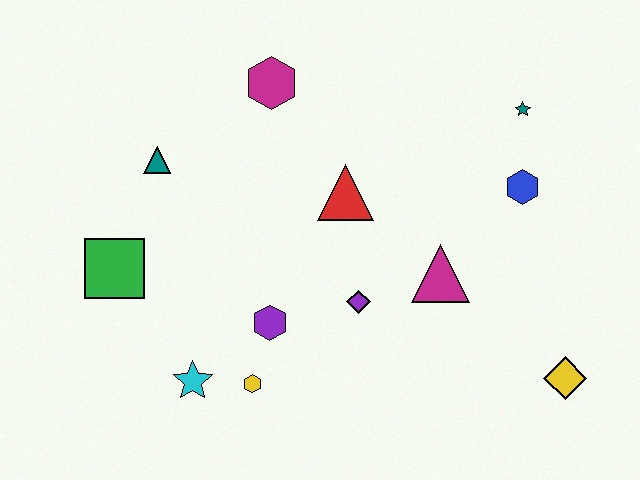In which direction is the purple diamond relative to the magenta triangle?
The purple diamond is to the left of the magenta triangle.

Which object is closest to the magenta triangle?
The purple diamond is closest to the magenta triangle.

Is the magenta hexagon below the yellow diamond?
No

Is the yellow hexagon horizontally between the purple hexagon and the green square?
Yes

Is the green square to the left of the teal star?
Yes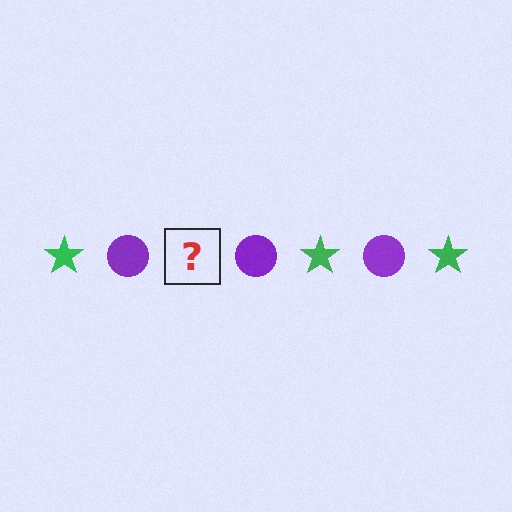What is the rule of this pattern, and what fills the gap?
The rule is that the pattern alternates between green star and purple circle. The gap should be filled with a green star.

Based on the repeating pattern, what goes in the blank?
The blank should be a green star.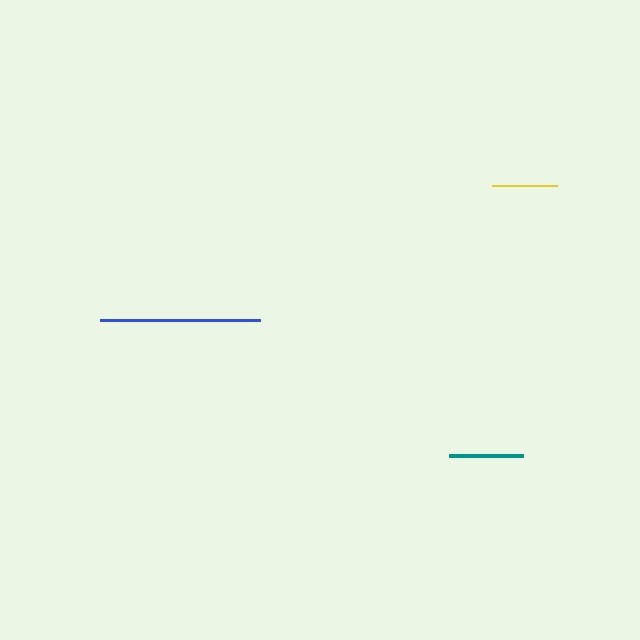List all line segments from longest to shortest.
From longest to shortest: blue, teal, yellow.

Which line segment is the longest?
The blue line is the longest at approximately 160 pixels.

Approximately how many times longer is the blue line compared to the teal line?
The blue line is approximately 2.1 times the length of the teal line.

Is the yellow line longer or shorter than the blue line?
The blue line is longer than the yellow line.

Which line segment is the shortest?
The yellow line is the shortest at approximately 66 pixels.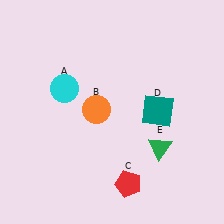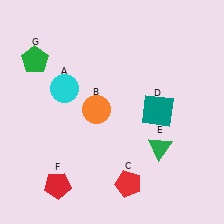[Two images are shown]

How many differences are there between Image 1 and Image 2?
There are 2 differences between the two images.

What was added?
A red pentagon (F), a green pentagon (G) were added in Image 2.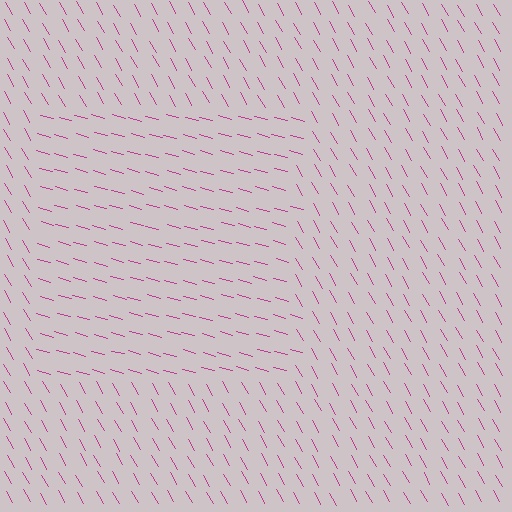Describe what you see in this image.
The image is filled with small magenta line segments. A rectangle region in the image has lines oriented differently from the surrounding lines, creating a visible texture boundary.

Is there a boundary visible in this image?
Yes, there is a texture boundary formed by a change in line orientation.